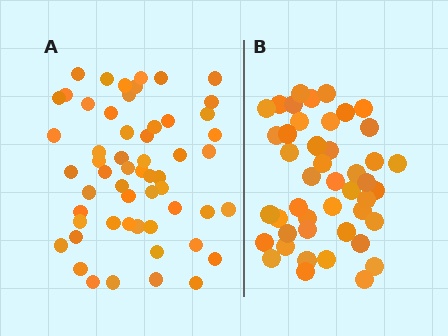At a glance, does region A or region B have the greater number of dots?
Region A (the left region) has more dots.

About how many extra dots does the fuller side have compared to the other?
Region A has roughly 12 or so more dots than region B.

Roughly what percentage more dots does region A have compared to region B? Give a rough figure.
About 25% more.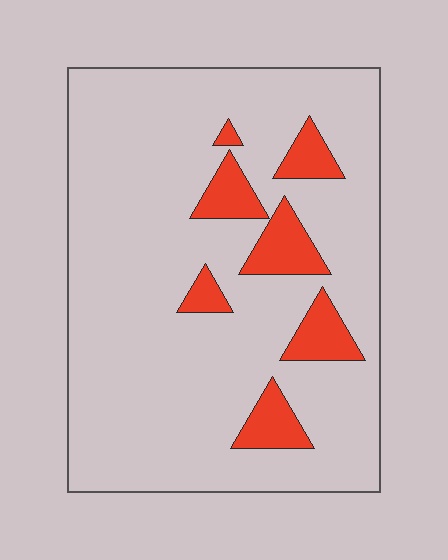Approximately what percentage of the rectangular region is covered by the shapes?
Approximately 15%.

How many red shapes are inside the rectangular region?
7.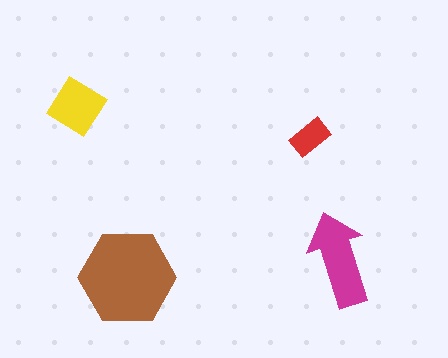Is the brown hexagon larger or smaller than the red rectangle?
Larger.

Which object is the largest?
The brown hexagon.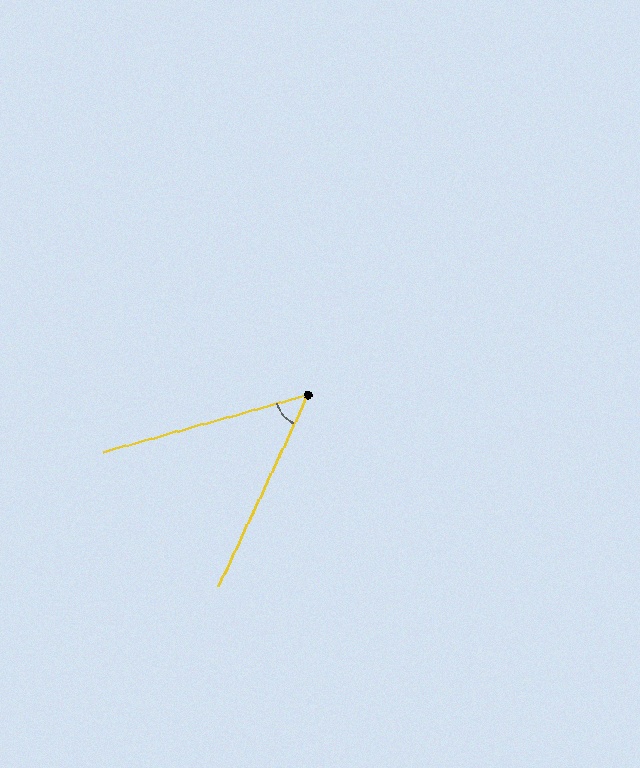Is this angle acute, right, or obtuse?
It is acute.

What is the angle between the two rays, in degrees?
Approximately 50 degrees.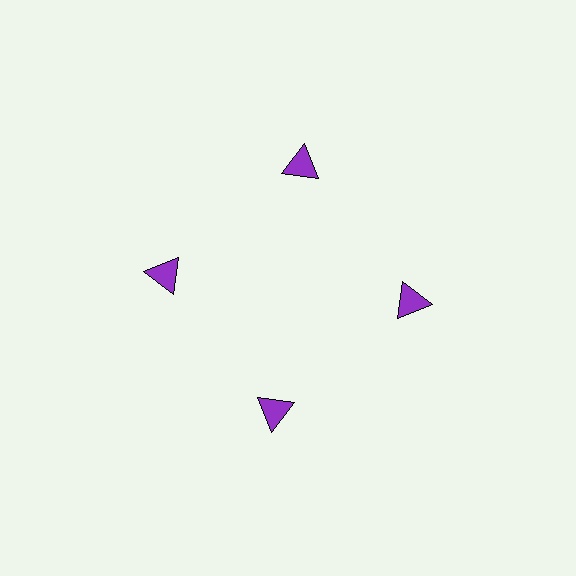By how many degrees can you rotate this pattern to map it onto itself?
The pattern maps onto itself every 90 degrees of rotation.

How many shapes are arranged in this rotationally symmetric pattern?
There are 4 shapes, arranged in 4 groups of 1.